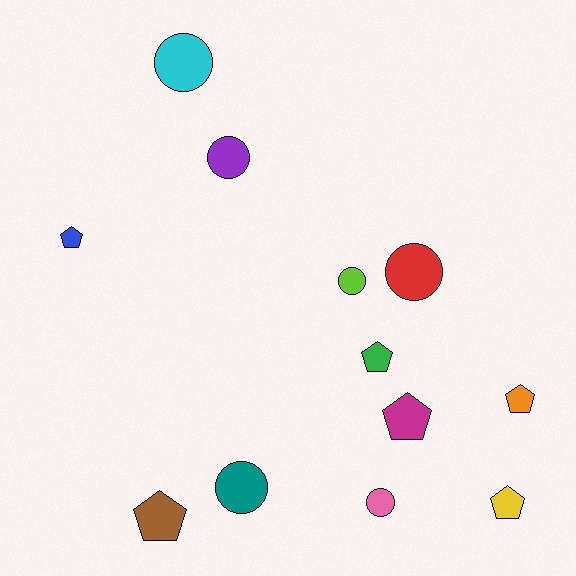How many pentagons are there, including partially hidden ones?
There are 6 pentagons.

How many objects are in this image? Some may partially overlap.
There are 12 objects.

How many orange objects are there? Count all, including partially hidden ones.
There is 1 orange object.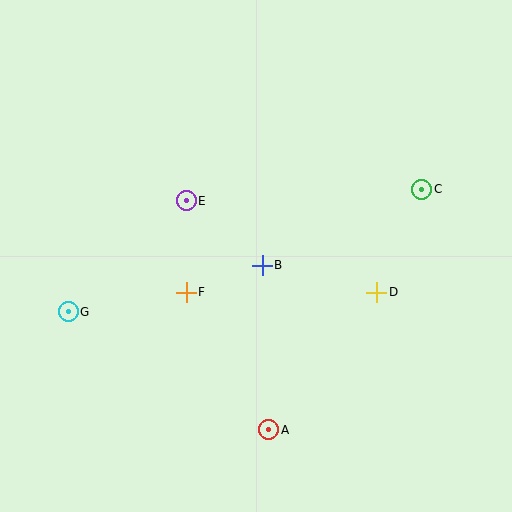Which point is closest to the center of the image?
Point B at (262, 265) is closest to the center.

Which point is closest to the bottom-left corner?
Point G is closest to the bottom-left corner.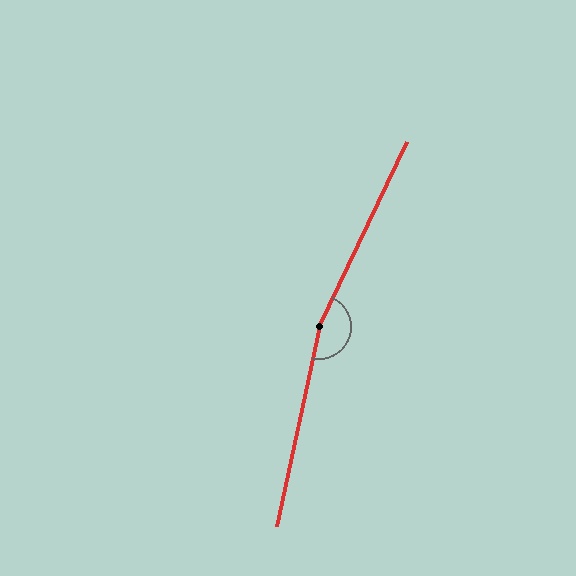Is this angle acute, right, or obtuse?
It is obtuse.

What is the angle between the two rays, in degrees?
Approximately 166 degrees.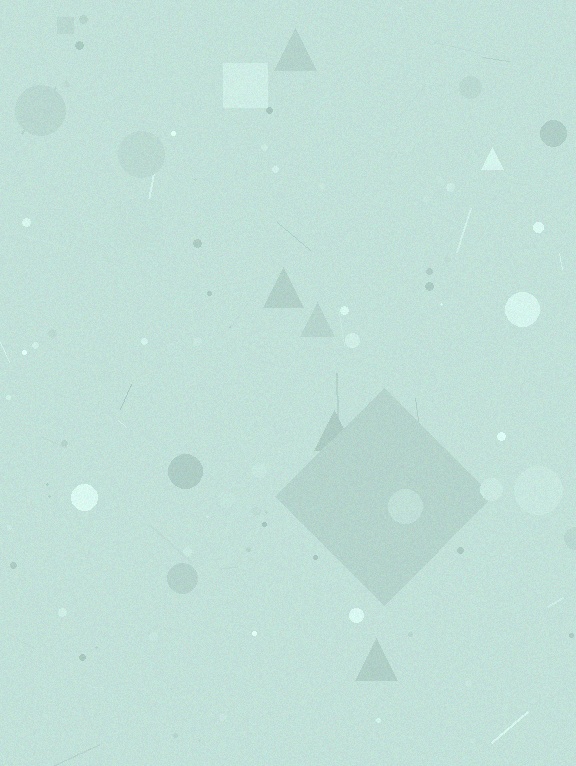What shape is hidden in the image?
A diamond is hidden in the image.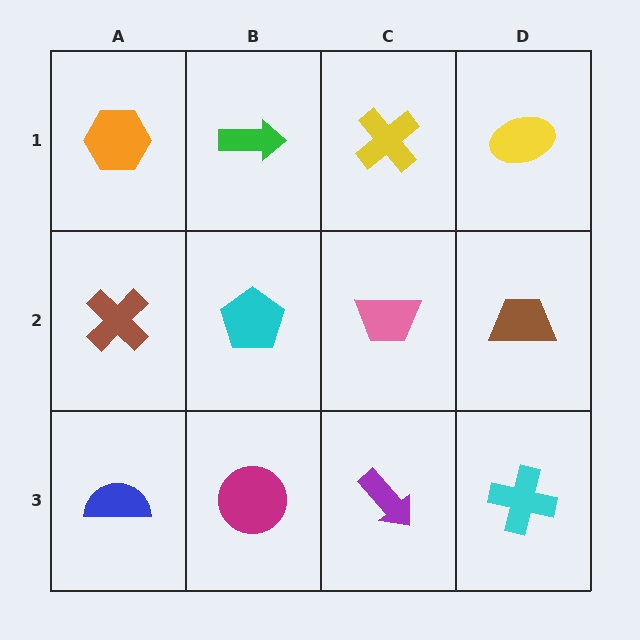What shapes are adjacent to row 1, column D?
A brown trapezoid (row 2, column D), a yellow cross (row 1, column C).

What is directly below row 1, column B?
A cyan pentagon.